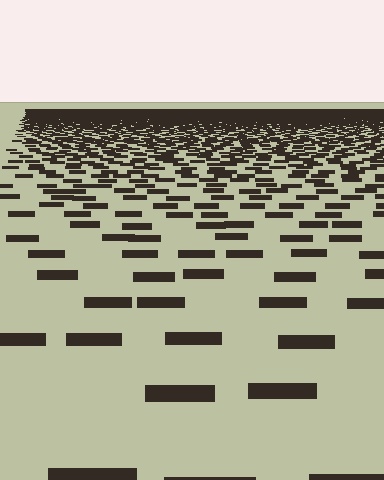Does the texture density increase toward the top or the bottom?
Density increases toward the top.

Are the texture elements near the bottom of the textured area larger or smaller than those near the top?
Larger. Near the bottom, elements are closer to the viewer and appear at a bigger on-screen size.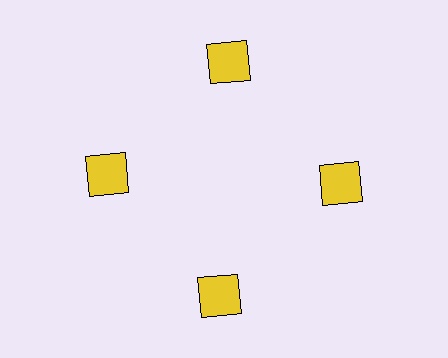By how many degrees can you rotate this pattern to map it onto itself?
The pattern maps onto itself every 90 degrees of rotation.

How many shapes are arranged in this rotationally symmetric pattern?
There are 4 shapes, arranged in 4 groups of 1.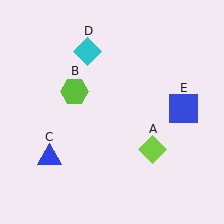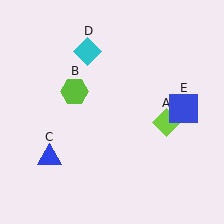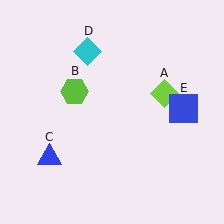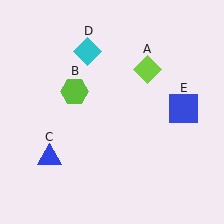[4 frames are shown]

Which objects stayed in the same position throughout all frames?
Lime hexagon (object B) and blue triangle (object C) and cyan diamond (object D) and blue square (object E) remained stationary.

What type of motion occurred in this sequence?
The lime diamond (object A) rotated counterclockwise around the center of the scene.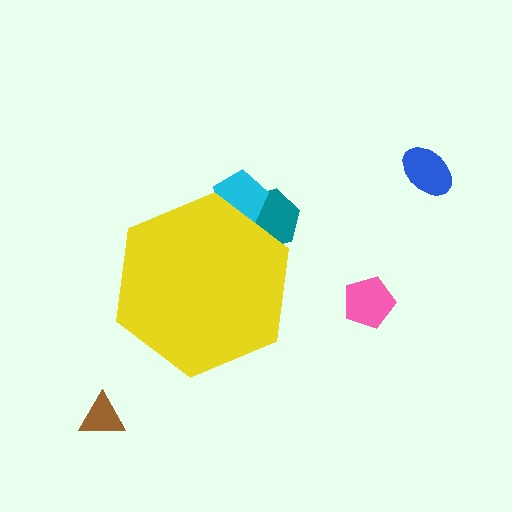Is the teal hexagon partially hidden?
Yes, the teal hexagon is partially hidden behind the yellow hexagon.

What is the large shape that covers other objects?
A yellow hexagon.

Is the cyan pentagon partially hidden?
Yes, the cyan pentagon is partially hidden behind the yellow hexagon.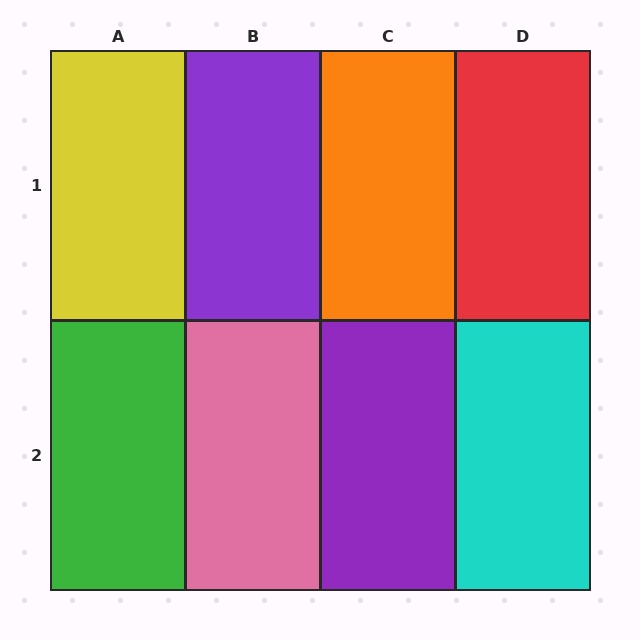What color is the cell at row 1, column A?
Yellow.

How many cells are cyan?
1 cell is cyan.